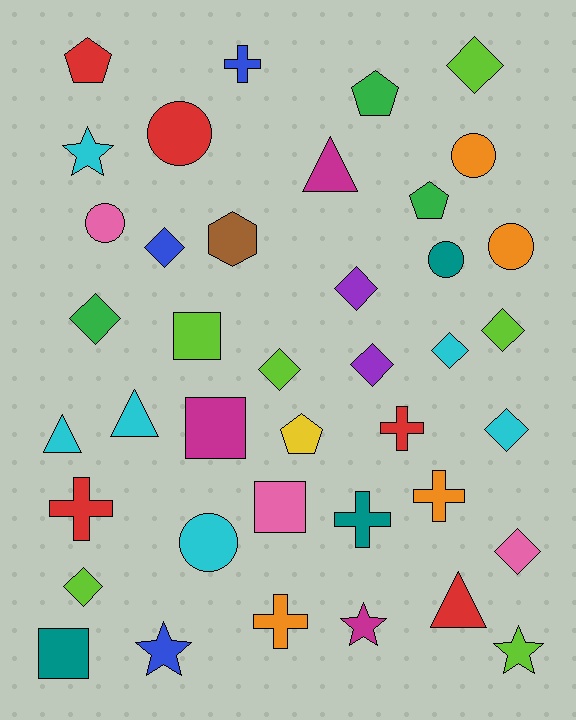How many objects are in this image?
There are 40 objects.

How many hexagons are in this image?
There is 1 hexagon.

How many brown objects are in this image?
There is 1 brown object.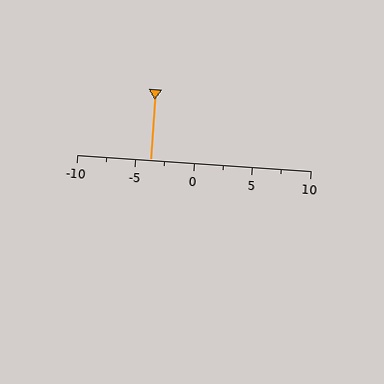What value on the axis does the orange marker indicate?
The marker indicates approximately -3.8.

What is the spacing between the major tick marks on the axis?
The major ticks are spaced 5 apart.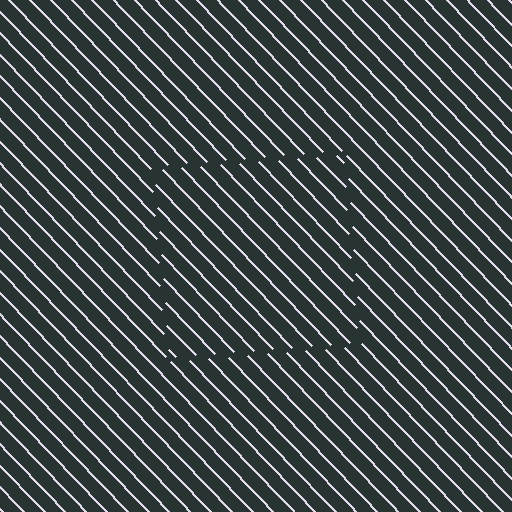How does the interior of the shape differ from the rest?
The interior of the shape contains the same grating, shifted by half a period — the contour is defined by the phase discontinuity where line-ends from the inner and outer gratings abut.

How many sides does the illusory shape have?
4 sides — the line-ends trace a square.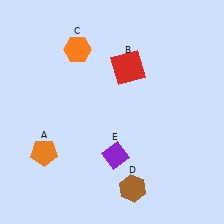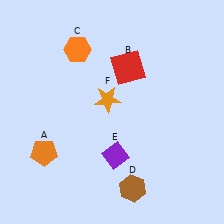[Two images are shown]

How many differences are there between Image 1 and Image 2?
There is 1 difference between the two images.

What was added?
An orange star (F) was added in Image 2.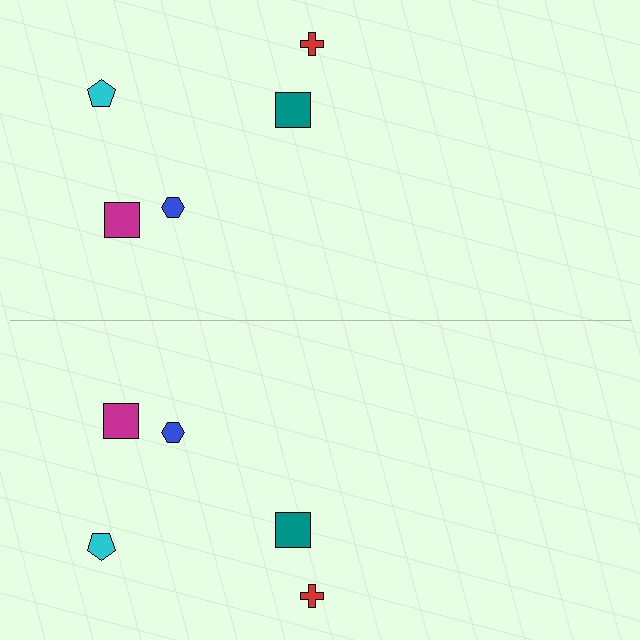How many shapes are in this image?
There are 10 shapes in this image.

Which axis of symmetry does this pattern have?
The pattern has a horizontal axis of symmetry running through the center of the image.